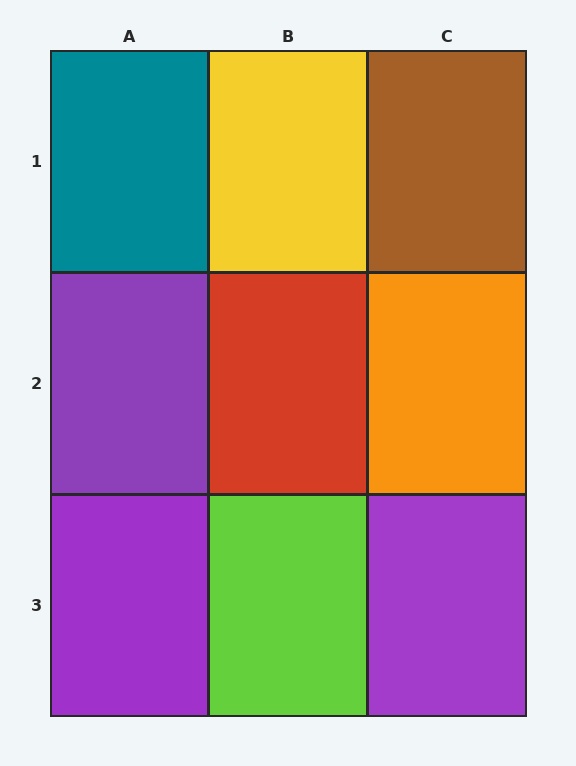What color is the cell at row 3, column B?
Lime.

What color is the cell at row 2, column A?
Purple.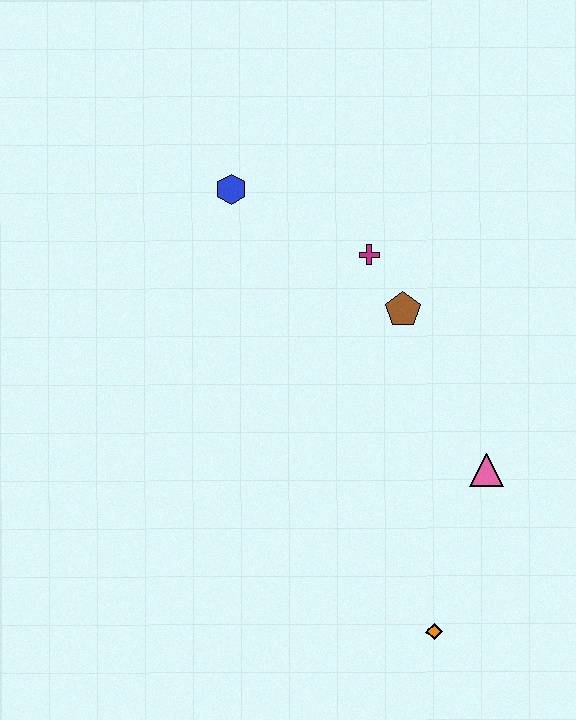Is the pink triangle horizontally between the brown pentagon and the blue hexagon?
No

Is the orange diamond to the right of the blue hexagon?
Yes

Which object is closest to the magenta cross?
The brown pentagon is closest to the magenta cross.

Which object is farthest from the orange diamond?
The blue hexagon is farthest from the orange diamond.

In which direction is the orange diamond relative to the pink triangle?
The orange diamond is below the pink triangle.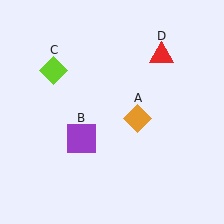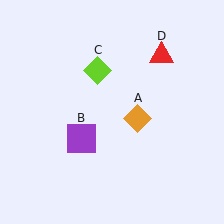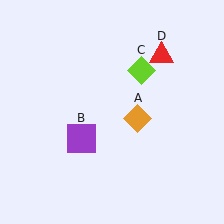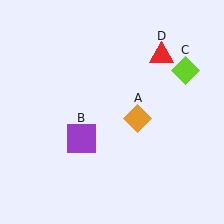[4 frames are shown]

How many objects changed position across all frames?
1 object changed position: lime diamond (object C).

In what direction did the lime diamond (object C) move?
The lime diamond (object C) moved right.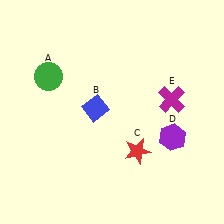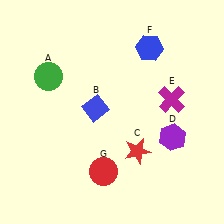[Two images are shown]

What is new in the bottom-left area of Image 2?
A red circle (G) was added in the bottom-left area of Image 2.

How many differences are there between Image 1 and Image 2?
There are 2 differences between the two images.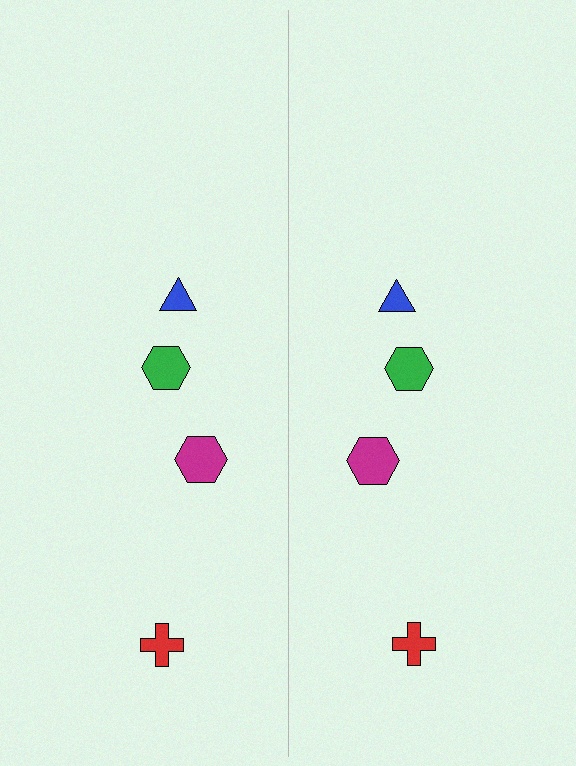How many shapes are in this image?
There are 8 shapes in this image.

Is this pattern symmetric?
Yes, this pattern has bilateral (reflection) symmetry.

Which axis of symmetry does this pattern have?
The pattern has a vertical axis of symmetry running through the center of the image.